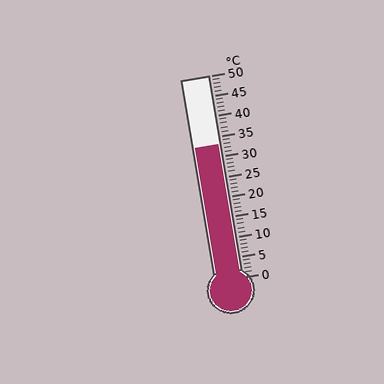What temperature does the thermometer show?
The thermometer shows approximately 33°C.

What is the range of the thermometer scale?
The thermometer scale ranges from 0°C to 50°C.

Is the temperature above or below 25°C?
The temperature is above 25°C.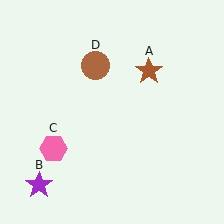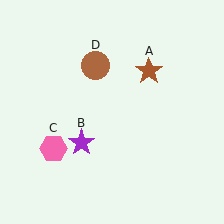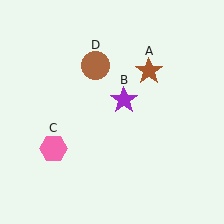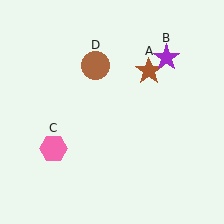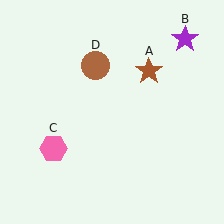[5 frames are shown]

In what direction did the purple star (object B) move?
The purple star (object B) moved up and to the right.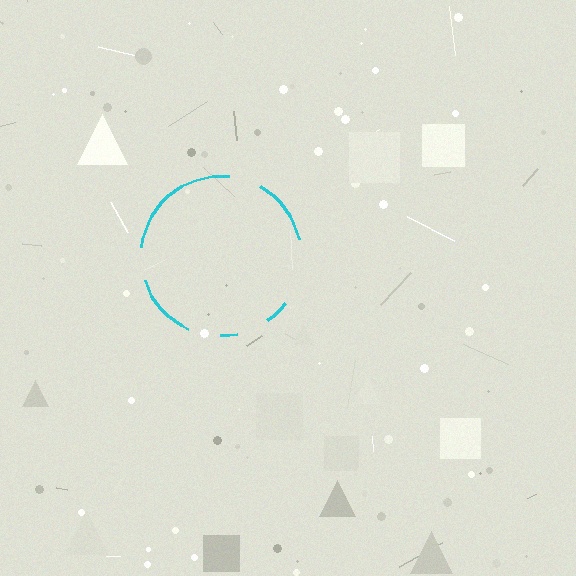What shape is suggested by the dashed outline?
The dashed outline suggests a circle.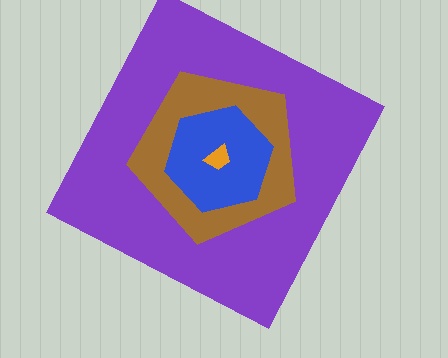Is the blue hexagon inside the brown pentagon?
Yes.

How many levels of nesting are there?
4.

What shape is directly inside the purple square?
The brown pentagon.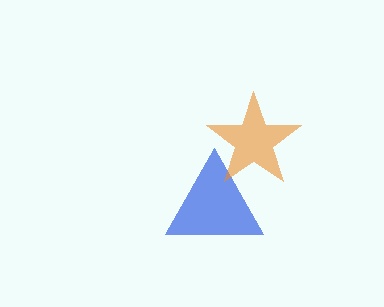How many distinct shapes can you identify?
There are 2 distinct shapes: a blue triangle, an orange star.